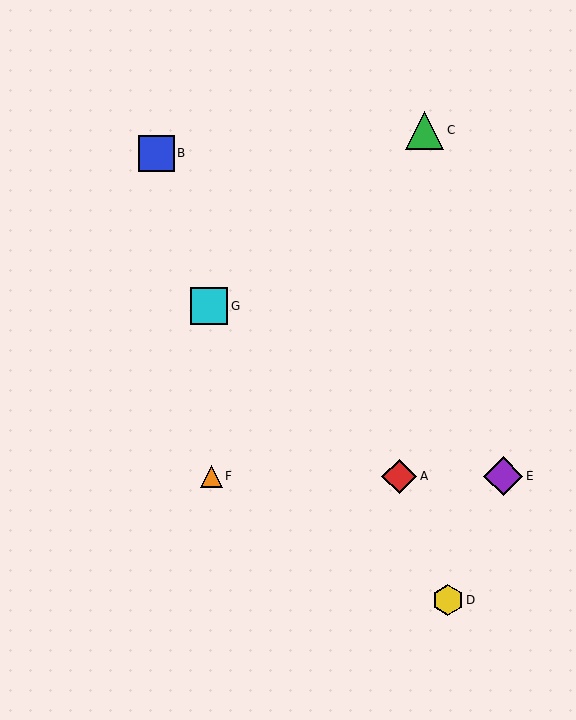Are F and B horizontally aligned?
No, F is at y≈476 and B is at y≈153.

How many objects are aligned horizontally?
3 objects (A, E, F) are aligned horizontally.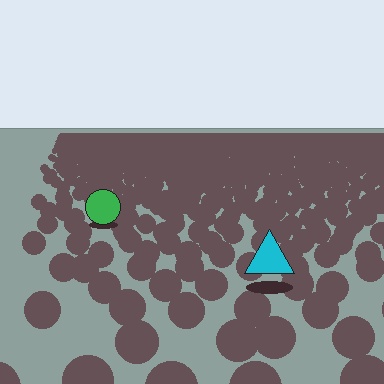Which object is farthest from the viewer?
The green circle is farthest from the viewer. It appears smaller and the ground texture around it is denser.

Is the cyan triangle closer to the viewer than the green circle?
Yes. The cyan triangle is closer — you can tell from the texture gradient: the ground texture is coarser near it.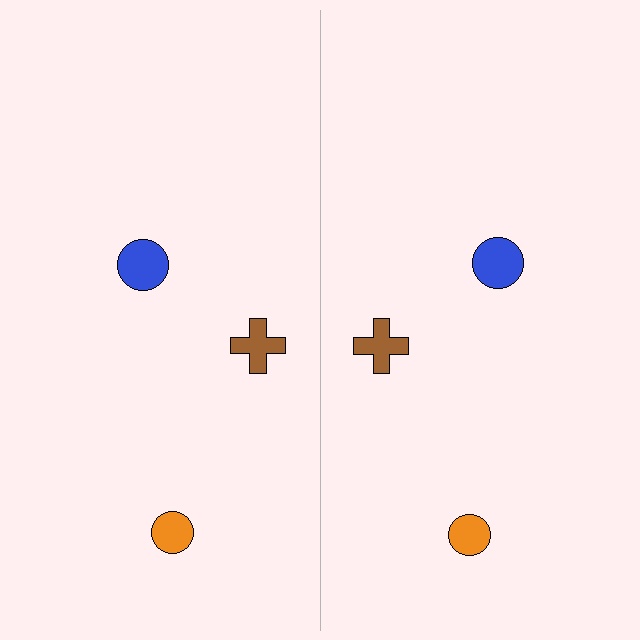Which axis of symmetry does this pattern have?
The pattern has a vertical axis of symmetry running through the center of the image.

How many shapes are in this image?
There are 6 shapes in this image.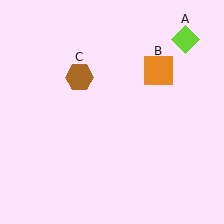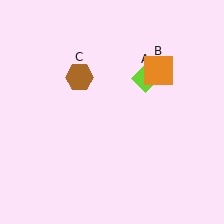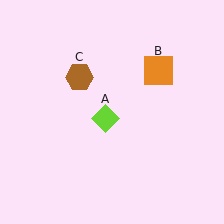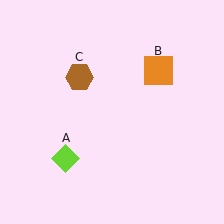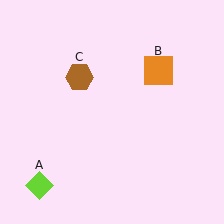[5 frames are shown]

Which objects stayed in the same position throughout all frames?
Orange square (object B) and brown hexagon (object C) remained stationary.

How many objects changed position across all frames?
1 object changed position: lime diamond (object A).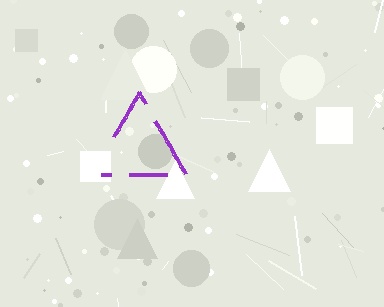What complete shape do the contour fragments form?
The contour fragments form a triangle.